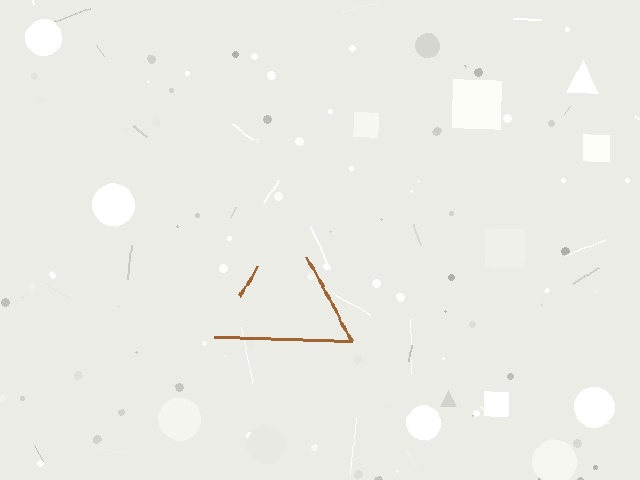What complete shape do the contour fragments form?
The contour fragments form a triangle.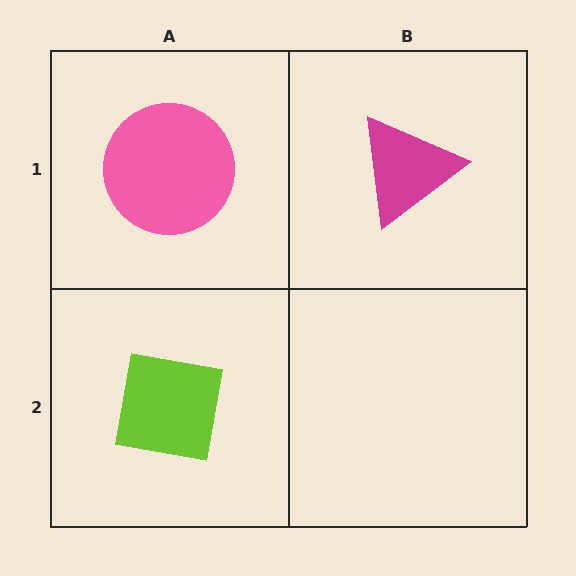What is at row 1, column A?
A pink circle.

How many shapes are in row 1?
2 shapes.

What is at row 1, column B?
A magenta triangle.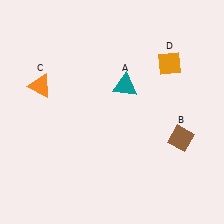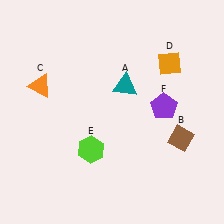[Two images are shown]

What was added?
A lime hexagon (E), a purple pentagon (F) were added in Image 2.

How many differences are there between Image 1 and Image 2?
There are 2 differences between the two images.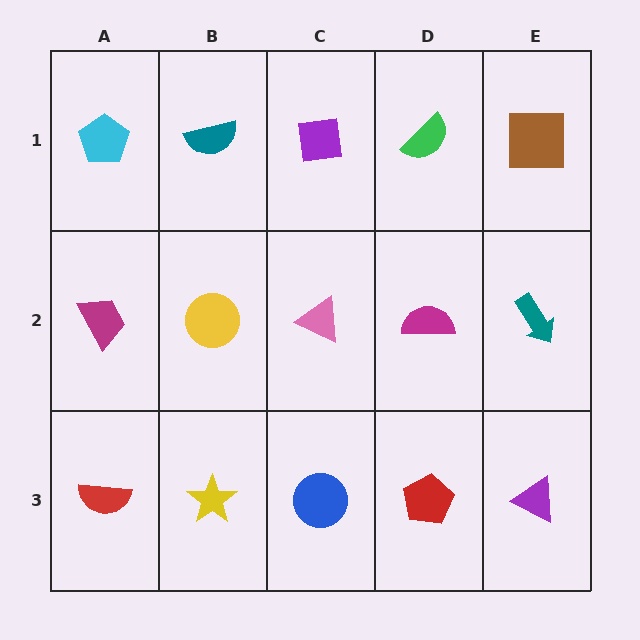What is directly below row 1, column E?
A teal arrow.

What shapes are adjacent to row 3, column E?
A teal arrow (row 2, column E), a red pentagon (row 3, column D).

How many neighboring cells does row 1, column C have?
3.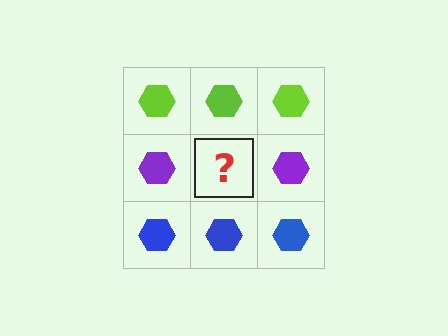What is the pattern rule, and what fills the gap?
The rule is that each row has a consistent color. The gap should be filled with a purple hexagon.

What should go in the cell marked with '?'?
The missing cell should contain a purple hexagon.